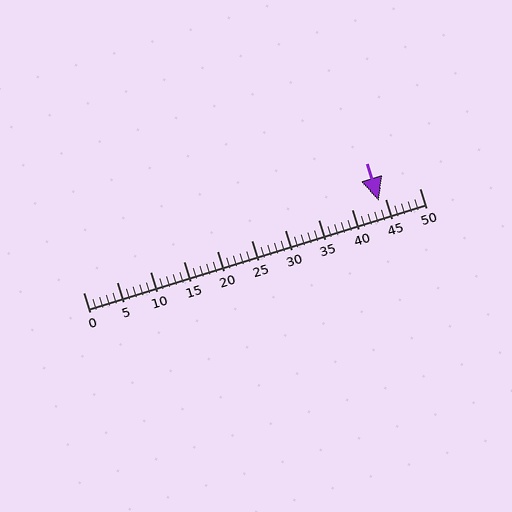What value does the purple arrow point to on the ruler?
The purple arrow points to approximately 44.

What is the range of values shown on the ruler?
The ruler shows values from 0 to 50.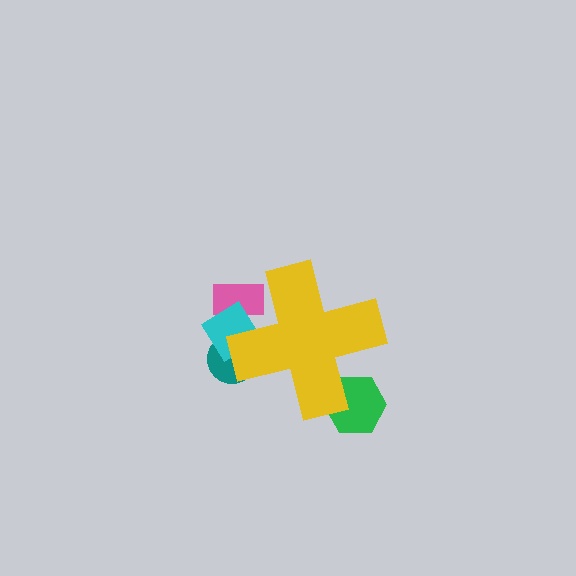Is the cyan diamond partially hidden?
Yes, the cyan diamond is partially hidden behind the yellow cross.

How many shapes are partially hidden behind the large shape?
4 shapes are partially hidden.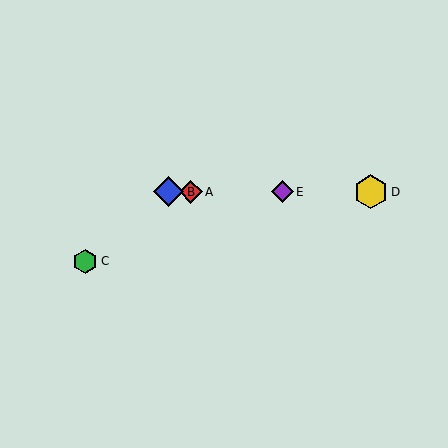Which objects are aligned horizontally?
Objects A, B, D, E are aligned horizontally.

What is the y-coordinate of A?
Object A is at y≈192.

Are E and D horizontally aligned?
Yes, both are at y≈192.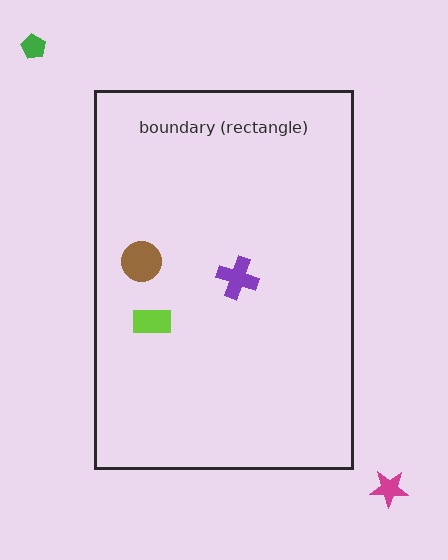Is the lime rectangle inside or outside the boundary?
Inside.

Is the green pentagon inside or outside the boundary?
Outside.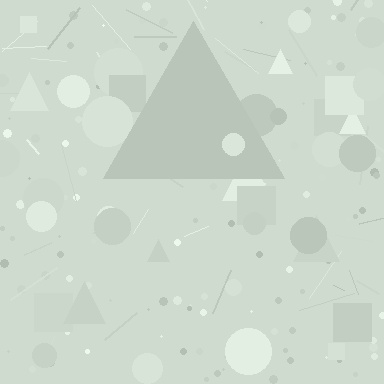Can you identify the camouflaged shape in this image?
The camouflaged shape is a triangle.